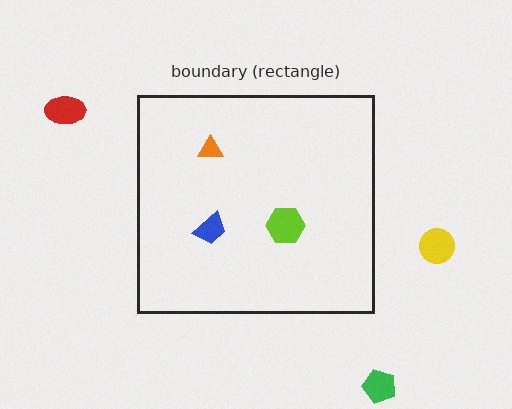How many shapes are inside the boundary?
3 inside, 3 outside.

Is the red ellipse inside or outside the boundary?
Outside.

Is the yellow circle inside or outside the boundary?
Outside.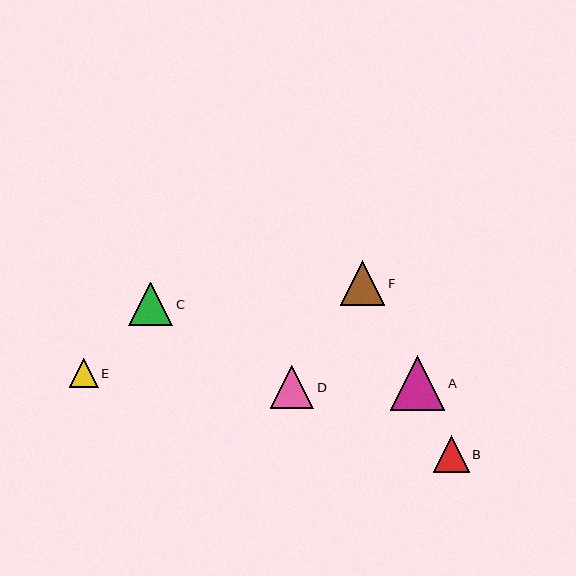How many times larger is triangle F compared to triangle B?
Triangle F is approximately 1.2 times the size of triangle B.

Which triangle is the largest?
Triangle A is the largest with a size of approximately 54 pixels.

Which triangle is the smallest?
Triangle E is the smallest with a size of approximately 29 pixels.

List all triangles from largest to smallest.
From largest to smallest: A, F, D, C, B, E.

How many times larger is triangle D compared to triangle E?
Triangle D is approximately 1.5 times the size of triangle E.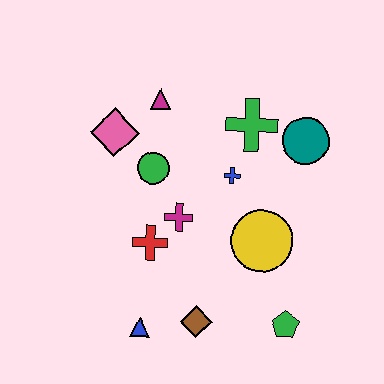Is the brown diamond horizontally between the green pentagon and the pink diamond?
Yes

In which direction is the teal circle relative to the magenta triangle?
The teal circle is to the right of the magenta triangle.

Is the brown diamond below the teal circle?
Yes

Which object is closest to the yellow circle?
The blue cross is closest to the yellow circle.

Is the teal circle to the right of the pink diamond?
Yes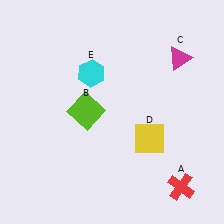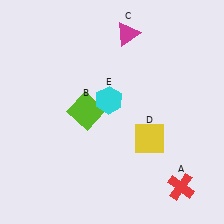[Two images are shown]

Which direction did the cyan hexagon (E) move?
The cyan hexagon (E) moved down.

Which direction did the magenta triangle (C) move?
The magenta triangle (C) moved left.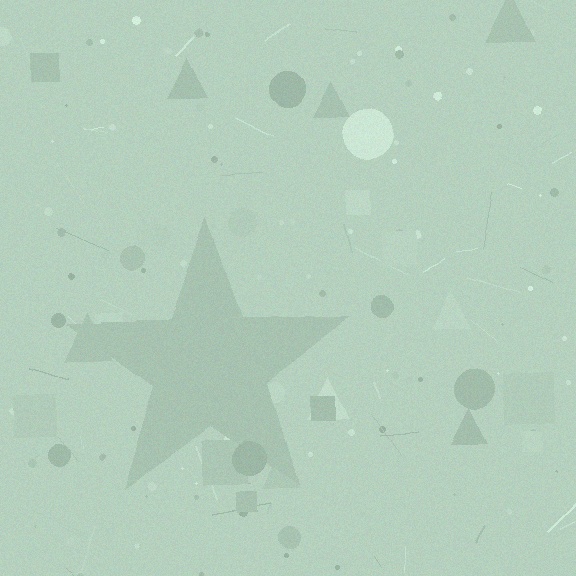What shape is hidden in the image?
A star is hidden in the image.